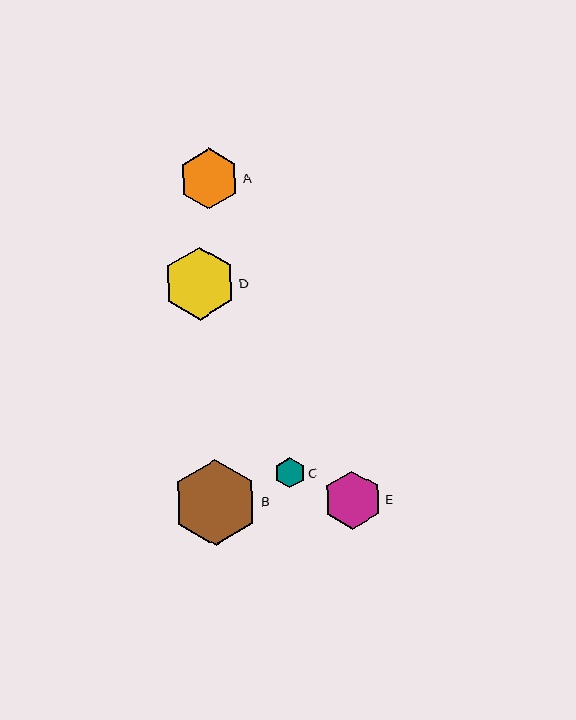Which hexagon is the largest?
Hexagon B is the largest with a size of approximately 86 pixels.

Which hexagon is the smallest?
Hexagon C is the smallest with a size of approximately 30 pixels.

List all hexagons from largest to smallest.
From largest to smallest: B, D, A, E, C.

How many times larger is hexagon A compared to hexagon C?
Hexagon A is approximately 2.0 times the size of hexagon C.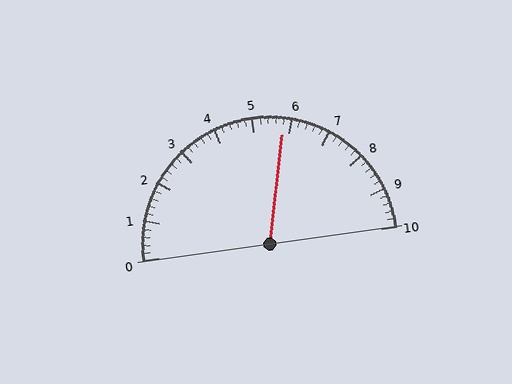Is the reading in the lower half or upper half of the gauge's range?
The reading is in the upper half of the range (0 to 10).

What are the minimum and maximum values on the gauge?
The gauge ranges from 0 to 10.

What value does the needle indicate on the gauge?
The needle indicates approximately 5.8.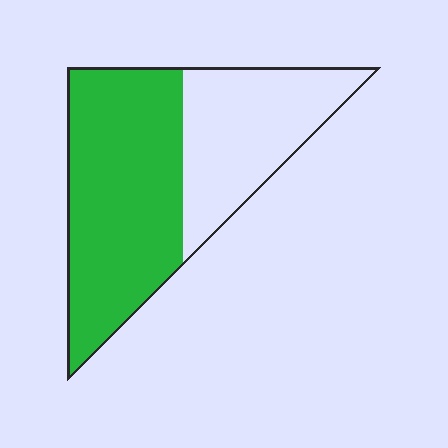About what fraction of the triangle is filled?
About three fifths (3/5).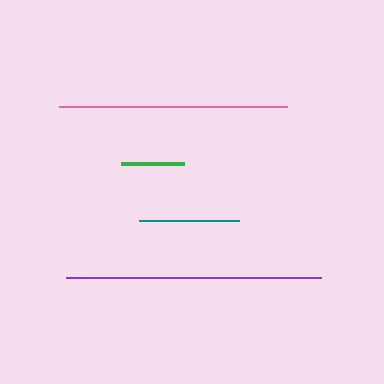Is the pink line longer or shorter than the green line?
The pink line is longer than the green line.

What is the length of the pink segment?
The pink segment is approximately 227 pixels long.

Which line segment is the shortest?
The green line is the shortest at approximately 63 pixels.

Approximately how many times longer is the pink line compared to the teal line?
The pink line is approximately 2.3 times the length of the teal line.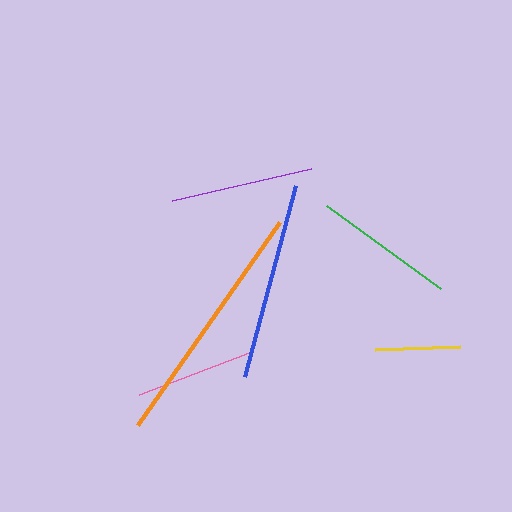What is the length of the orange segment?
The orange segment is approximately 248 pixels long.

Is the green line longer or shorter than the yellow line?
The green line is longer than the yellow line.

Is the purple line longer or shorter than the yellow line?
The purple line is longer than the yellow line.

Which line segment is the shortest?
The yellow line is the shortest at approximately 86 pixels.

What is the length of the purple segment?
The purple segment is approximately 143 pixels long.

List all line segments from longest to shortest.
From longest to shortest: orange, blue, purple, green, pink, yellow.